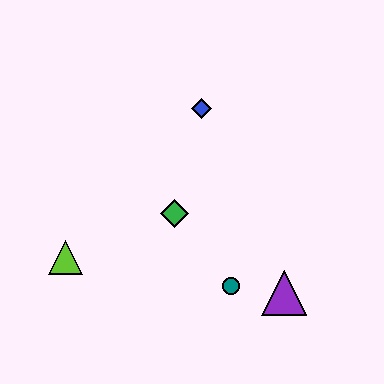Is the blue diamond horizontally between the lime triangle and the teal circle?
Yes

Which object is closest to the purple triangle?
The teal circle is closest to the purple triangle.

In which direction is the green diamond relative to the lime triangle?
The green diamond is to the right of the lime triangle.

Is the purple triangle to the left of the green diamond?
No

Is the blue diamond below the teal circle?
No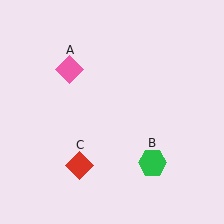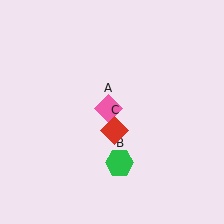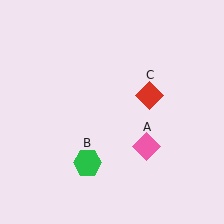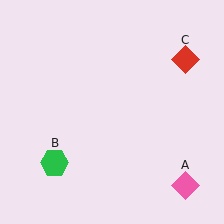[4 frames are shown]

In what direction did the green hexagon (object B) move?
The green hexagon (object B) moved left.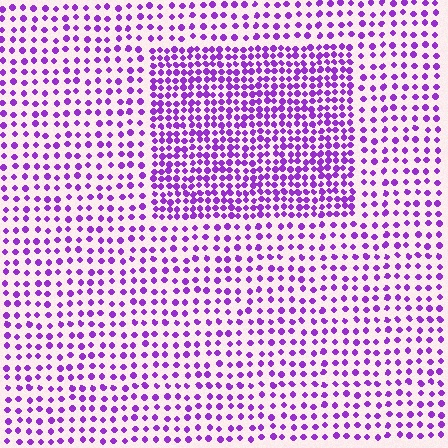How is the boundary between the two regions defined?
The boundary is defined by a change in element density (approximately 1.9x ratio). All elements are the same color, size, and shape.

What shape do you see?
I see a rectangle.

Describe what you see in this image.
The image contains small purple elements arranged at two different densities. A rectangle-shaped region is visible where the elements are more densely packed than the surrounding area.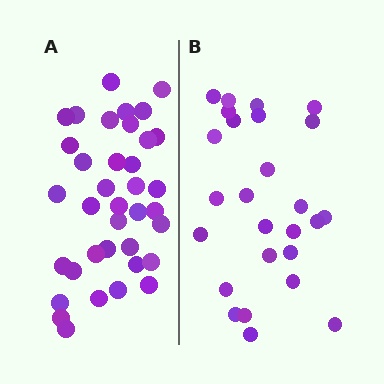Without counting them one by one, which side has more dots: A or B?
Region A (the left region) has more dots.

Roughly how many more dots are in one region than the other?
Region A has roughly 12 or so more dots than region B.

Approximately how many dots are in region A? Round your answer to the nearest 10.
About 40 dots. (The exact count is 37, which rounds to 40.)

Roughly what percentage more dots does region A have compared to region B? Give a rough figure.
About 40% more.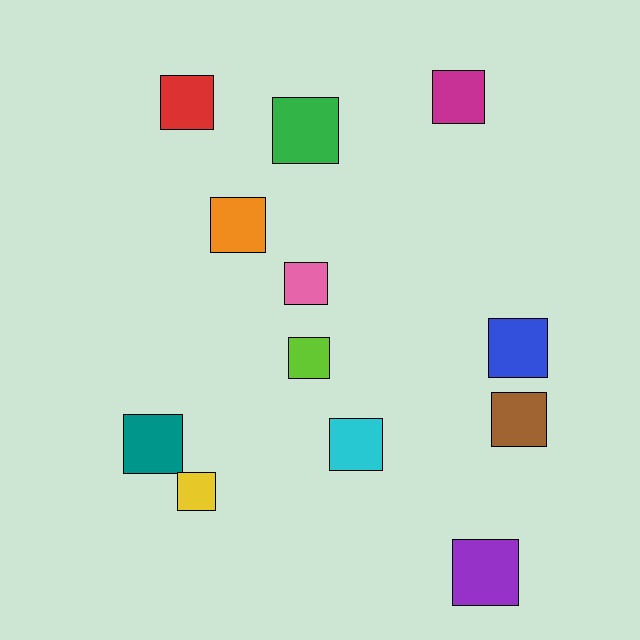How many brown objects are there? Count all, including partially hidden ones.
There is 1 brown object.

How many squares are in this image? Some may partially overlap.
There are 12 squares.